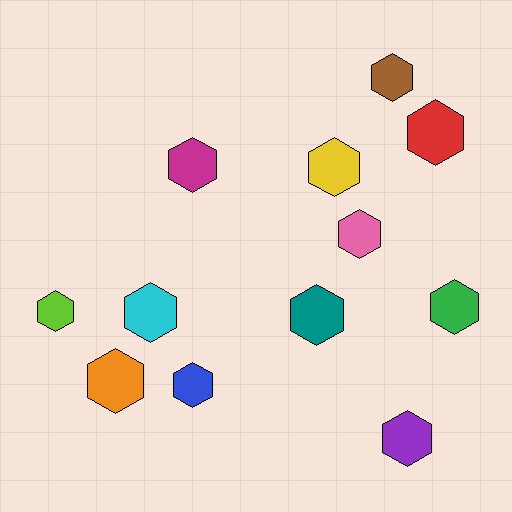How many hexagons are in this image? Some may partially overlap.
There are 12 hexagons.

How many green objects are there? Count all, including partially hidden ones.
There is 1 green object.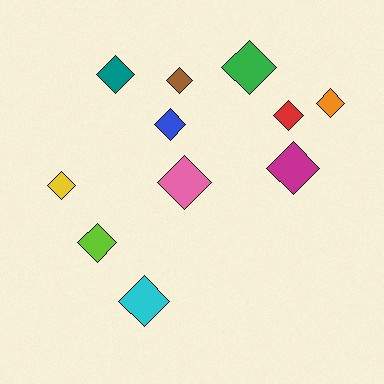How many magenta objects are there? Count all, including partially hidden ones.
There is 1 magenta object.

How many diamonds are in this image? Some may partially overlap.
There are 11 diamonds.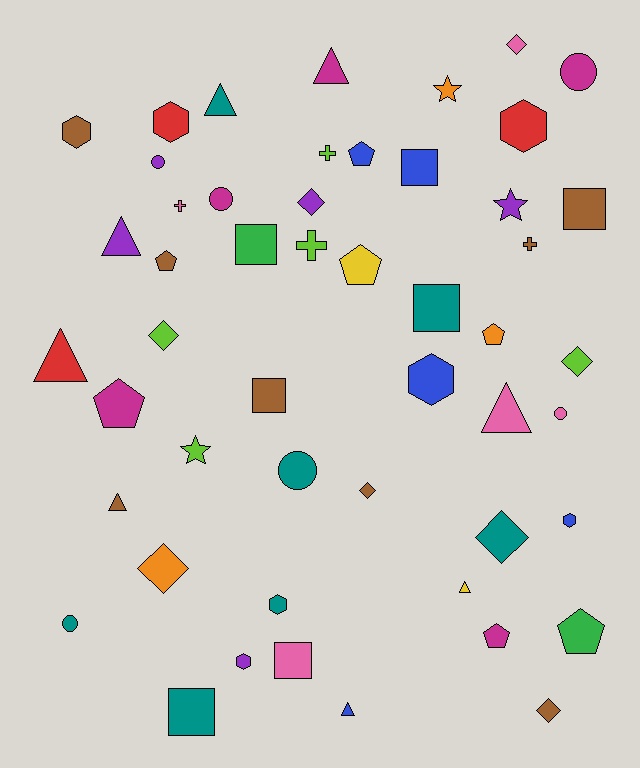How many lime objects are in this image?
There are 5 lime objects.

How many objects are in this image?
There are 50 objects.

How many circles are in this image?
There are 6 circles.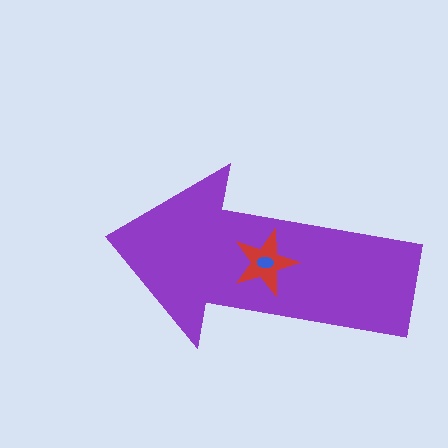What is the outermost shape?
The purple arrow.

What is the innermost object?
The blue ellipse.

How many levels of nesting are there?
3.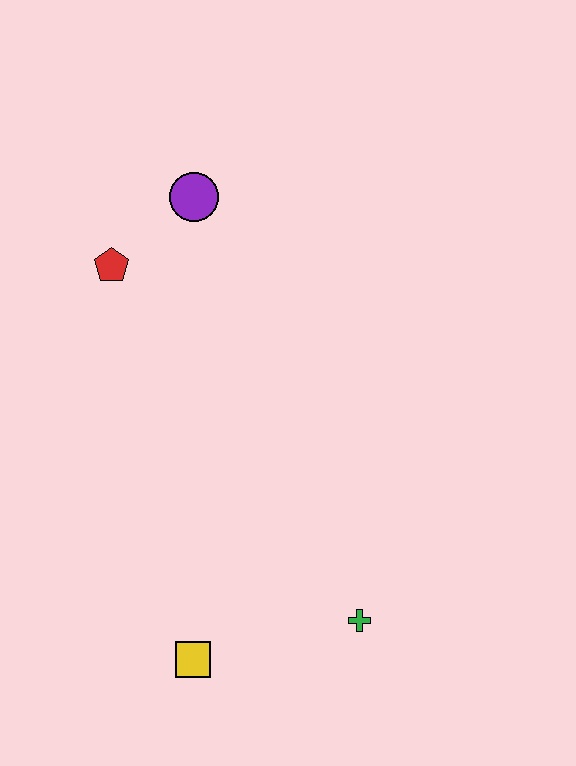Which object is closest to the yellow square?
The green cross is closest to the yellow square.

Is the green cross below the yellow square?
No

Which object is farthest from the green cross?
The purple circle is farthest from the green cross.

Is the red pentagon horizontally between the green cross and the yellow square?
No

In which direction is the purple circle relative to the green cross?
The purple circle is above the green cross.